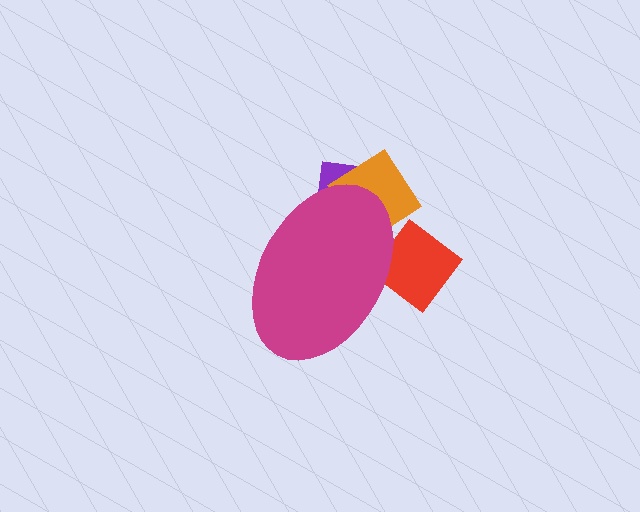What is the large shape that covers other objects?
A magenta ellipse.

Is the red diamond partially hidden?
Yes, the red diamond is partially hidden behind the magenta ellipse.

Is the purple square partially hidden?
Yes, the purple square is partially hidden behind the magenta ellipse.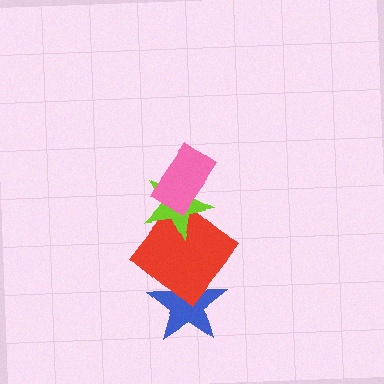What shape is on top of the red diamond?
The lime star is on top of the red diamond.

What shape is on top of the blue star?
The red diamond is on top of the blue star.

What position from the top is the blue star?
The blue star is 4th from the top.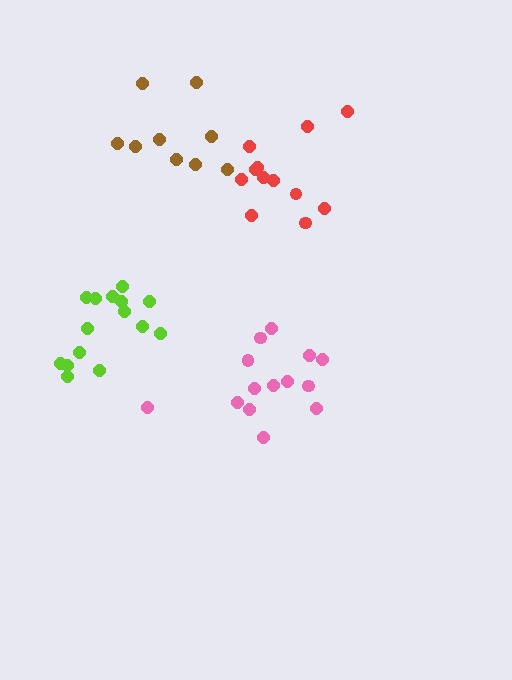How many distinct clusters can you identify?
There are 4 distinct clusters.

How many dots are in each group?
Group 1: 15 dots, Group 2: 9 dots, Group 3: 14 dots, Group 4: 12 dots (50 total).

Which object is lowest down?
The pink cluster is bottommost.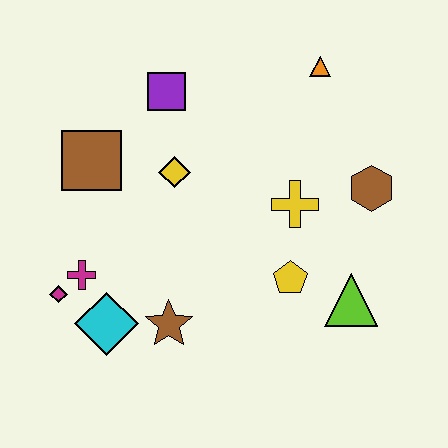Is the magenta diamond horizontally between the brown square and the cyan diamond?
No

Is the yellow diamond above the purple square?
No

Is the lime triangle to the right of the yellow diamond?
Yes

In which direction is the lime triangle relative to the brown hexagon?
The lime triangle is below the brown hexagon.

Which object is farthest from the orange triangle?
The magenta diamond is farthest from the orange triangle.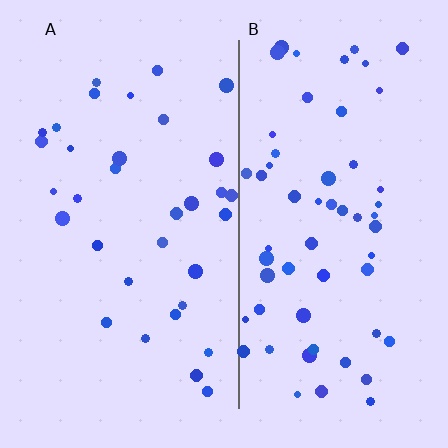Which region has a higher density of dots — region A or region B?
B (the right).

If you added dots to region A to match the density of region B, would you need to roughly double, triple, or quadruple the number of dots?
Approximately double.